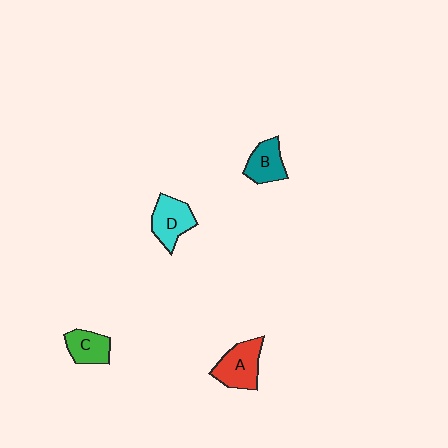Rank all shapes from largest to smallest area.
From largest to smallest: A (red), D (cyan), B (teal), C (green).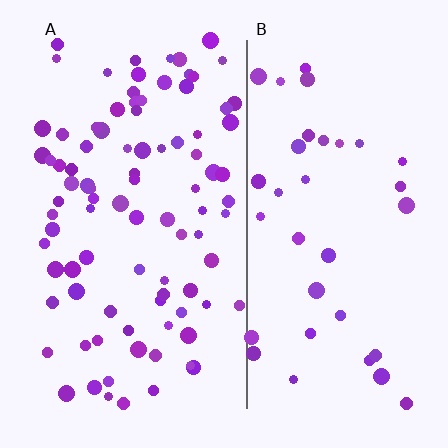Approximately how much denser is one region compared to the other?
Approximately 2.5× — region A over region B.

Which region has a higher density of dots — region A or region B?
A (the left).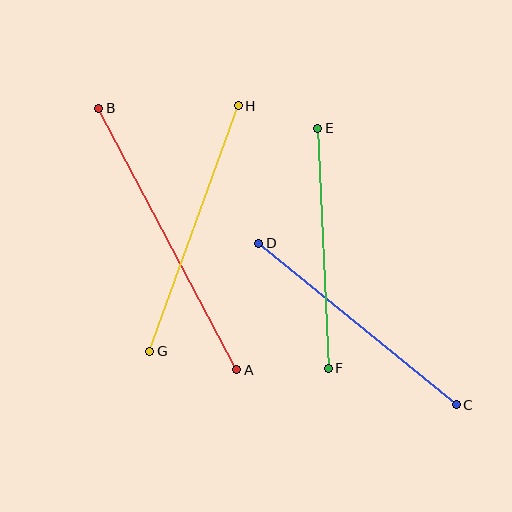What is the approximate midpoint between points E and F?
The midpoint is at approximately (323, 248) pixels.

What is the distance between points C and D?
The distance is approximately 255 pixels.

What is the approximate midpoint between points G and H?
The midpoint is at approximately (194, 229) pixels.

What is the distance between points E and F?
The distance is approximately 240 pixels.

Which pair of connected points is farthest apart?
Points A and B are farthest apart.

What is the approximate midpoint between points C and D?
The midpoint is at approximately (358, 324) pixels.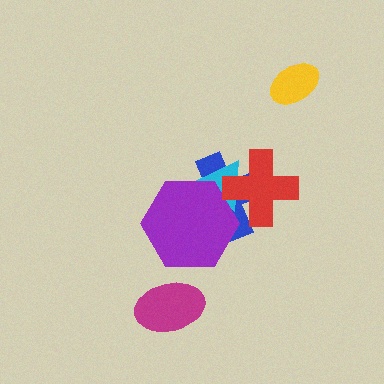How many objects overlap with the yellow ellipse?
0 objects overlap with the yellow ellipse.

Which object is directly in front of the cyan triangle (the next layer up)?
The purple hexagon is directly in front of the cyan triangle.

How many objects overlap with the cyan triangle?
3 objects overlap with the cyan triangle.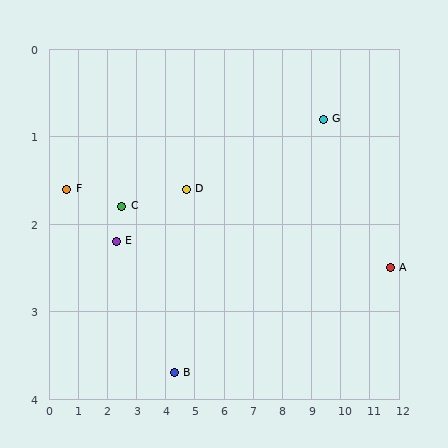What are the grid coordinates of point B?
Point B is at approximately (4.3, 3.7).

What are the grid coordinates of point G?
Point G is at approximately (9.4, 0.8).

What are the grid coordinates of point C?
Point C is at approximately (2.5, 1.8).